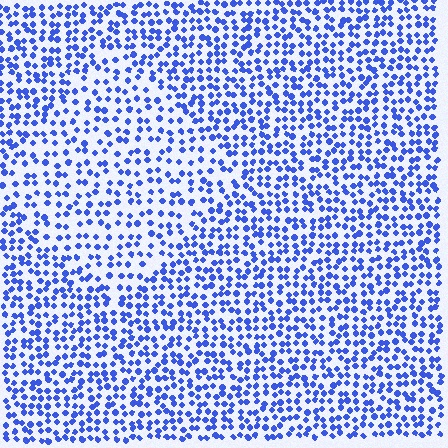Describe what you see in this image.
The image contains small blue elements arranged at two different densities. A diamond-shaped region is visible where the elements are less densely packed than the surrounding area.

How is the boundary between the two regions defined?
The boundary is defined by a change in element density (approximately 1.6x ratio). All elements are the same color, size, and shape.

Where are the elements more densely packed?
The elements are more densely packed outside the diamond boundary.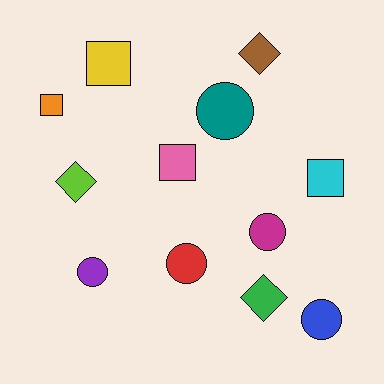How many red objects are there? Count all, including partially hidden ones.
There is 1 red object.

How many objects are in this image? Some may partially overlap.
There are 12 objects.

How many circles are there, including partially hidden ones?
There are 5 circles.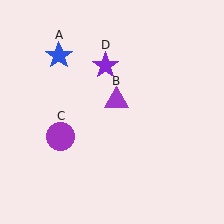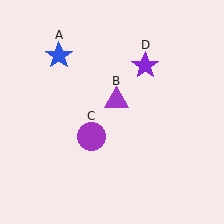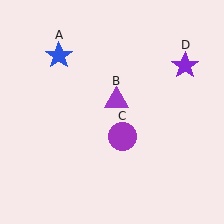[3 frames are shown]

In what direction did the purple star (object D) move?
The purple star (object D) moved right.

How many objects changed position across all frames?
2 objects changed position: purple circle (object C), purple star (object D).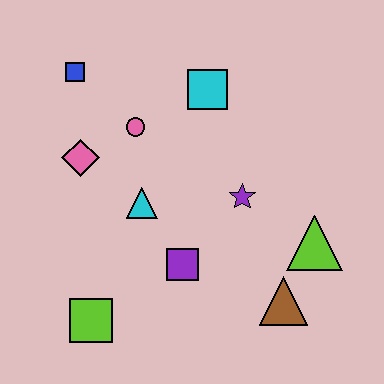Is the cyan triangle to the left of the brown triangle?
Yes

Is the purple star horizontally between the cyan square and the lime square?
No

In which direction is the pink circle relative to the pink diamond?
The pink circle is to the right of the pink diamond.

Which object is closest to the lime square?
The purple square is closest to the lime square.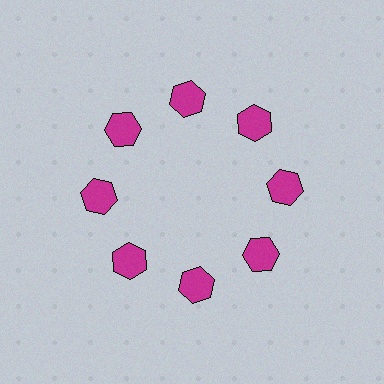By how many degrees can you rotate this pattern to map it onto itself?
The pattern maps onto itself every 45 degrees of rotation.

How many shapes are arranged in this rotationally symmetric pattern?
There are 8 shapes, arranged in 8 groups of 1.